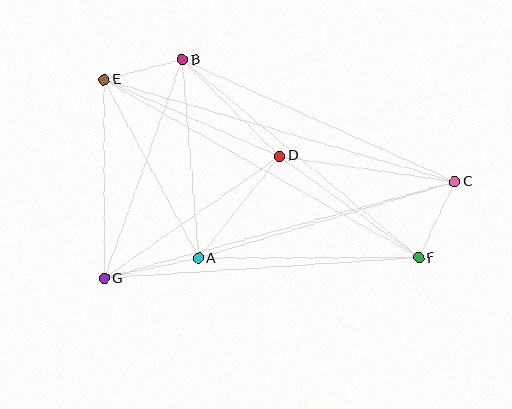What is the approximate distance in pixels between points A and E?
The distance between A and E is approximately 202 pixels.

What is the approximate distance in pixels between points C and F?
The distance between C and F is approximately 84 pixels.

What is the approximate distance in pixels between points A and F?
The distance between A and F is approximately 220 pixels.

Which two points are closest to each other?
Points B and E are closest to each other.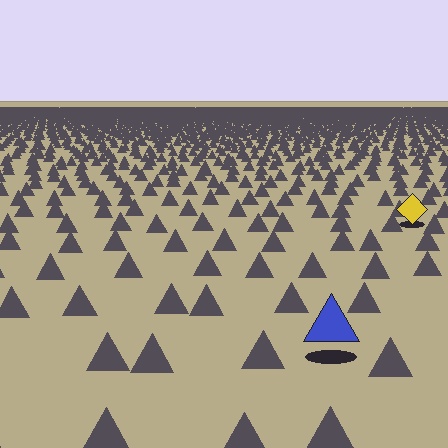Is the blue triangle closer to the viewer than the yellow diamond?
Yes. The blue triangle is closer — you can tell from the texture gradient: the ground texture is coarser near it.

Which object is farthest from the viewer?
The yellow diamond is farthest from the viewer. It appears smaller and the ground texture around it is denser.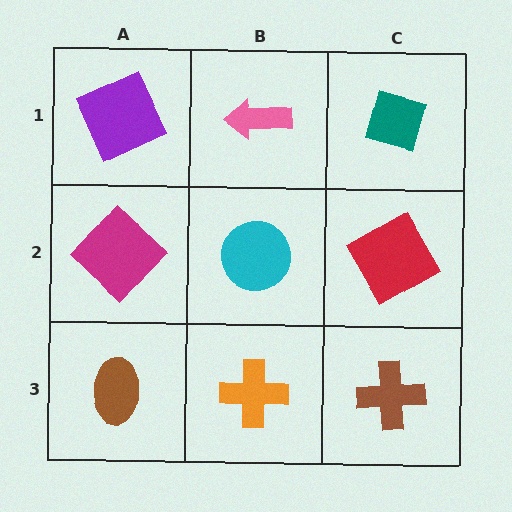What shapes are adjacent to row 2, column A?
A purple square (row 1, column A), a brown ellipse (row 3, column A), a cyan circle (row 2, column B).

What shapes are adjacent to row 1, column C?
A red square (row 2, column C), a pink arrow (row 1, column B).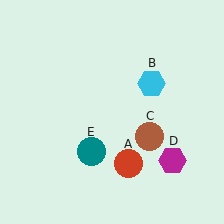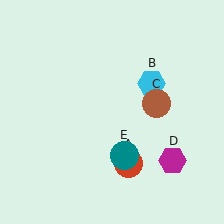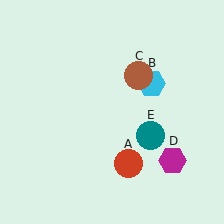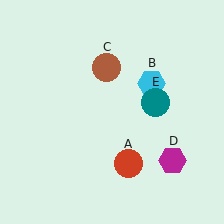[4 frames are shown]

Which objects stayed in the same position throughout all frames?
Red circle (object A) and cyan hexagon (object B) and magenta hexagon (object D) remained stationary.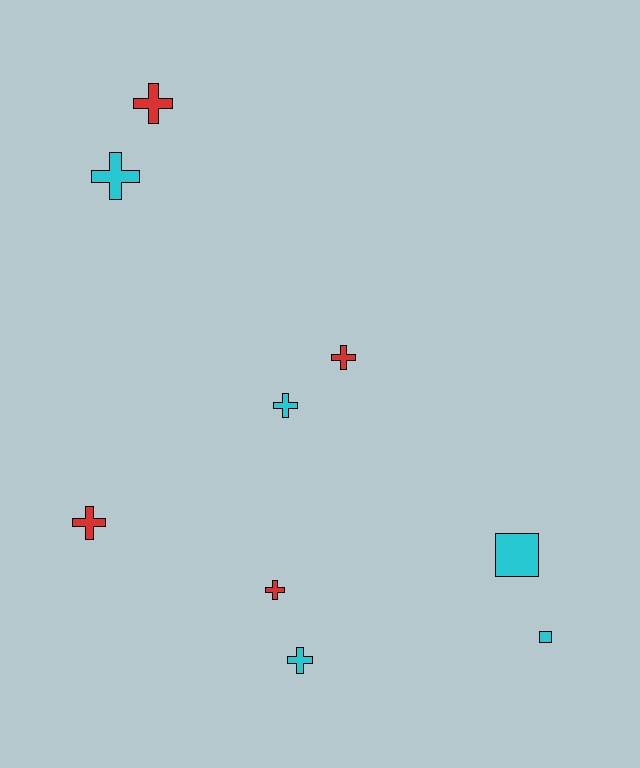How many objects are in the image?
There are 9 objects.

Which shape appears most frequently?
Cross, with 7 objects.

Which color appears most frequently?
Cyan, with 5 objects.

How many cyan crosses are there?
There are 3 cyan crosses.